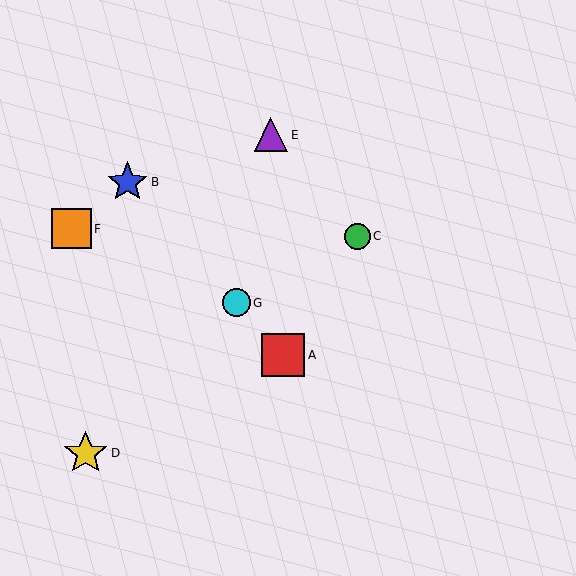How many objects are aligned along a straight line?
3 objects (A, B, G) are aligned along a straight line.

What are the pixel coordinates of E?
Object E is at (271, 135).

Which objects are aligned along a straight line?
Objects A, B, G are aligned along a straight line.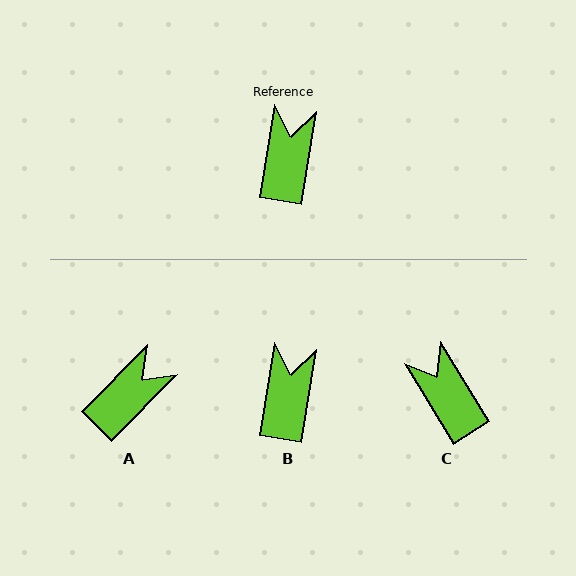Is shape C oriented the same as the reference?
No, it is off by about 40 degrees.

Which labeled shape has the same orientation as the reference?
B.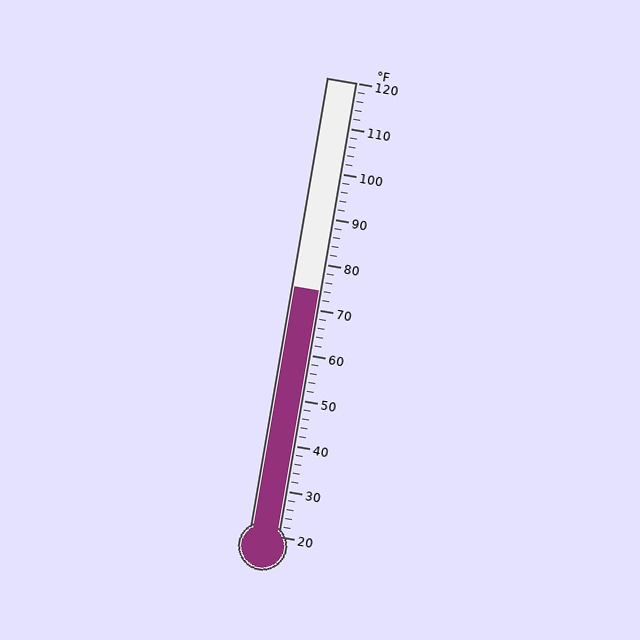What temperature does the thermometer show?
The thermometer shows approximately 74°F.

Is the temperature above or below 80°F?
The temperature is below 80°F.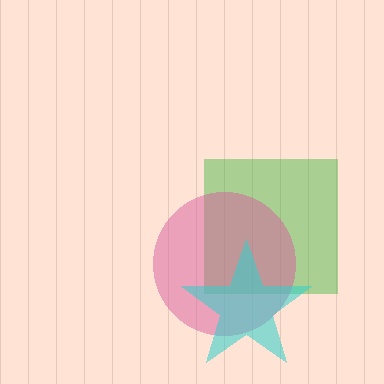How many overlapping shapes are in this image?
There are 3 overlapping shapes in the image.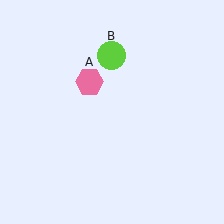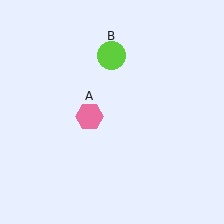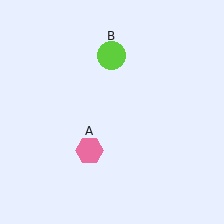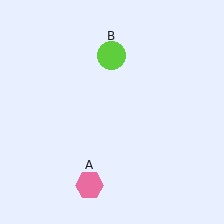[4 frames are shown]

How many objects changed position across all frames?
1 object changed position: pink hexagon (object A).